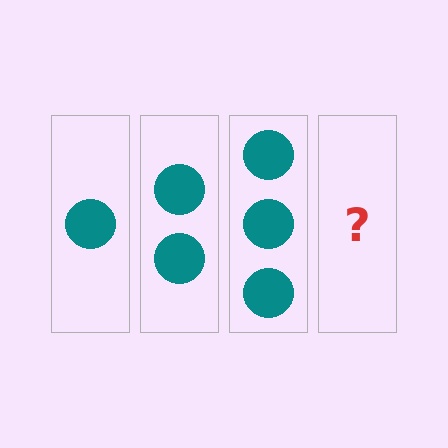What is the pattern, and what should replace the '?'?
The pattern is that each step adds one more circle. The '?' should be 4 circles.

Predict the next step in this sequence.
The next step is 4 circles.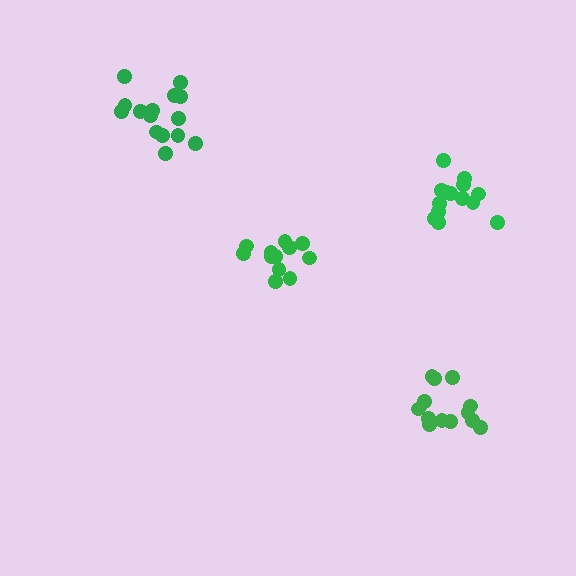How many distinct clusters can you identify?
There are 4 distinct clusters.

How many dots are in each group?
Group 1: 13 dots, Group 2: 12 dots, Group 3: 14 dots, Group 4: 15 dots (54 total).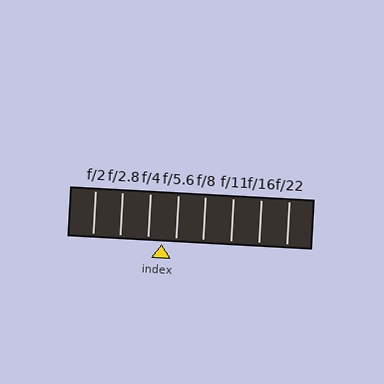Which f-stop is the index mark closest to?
The index mark is closest to f/5.6.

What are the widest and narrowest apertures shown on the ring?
The widest aperture shown is f/2 and the narrowest is f/22.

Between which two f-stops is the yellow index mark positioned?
The index mark is between f/4 and f/5.6.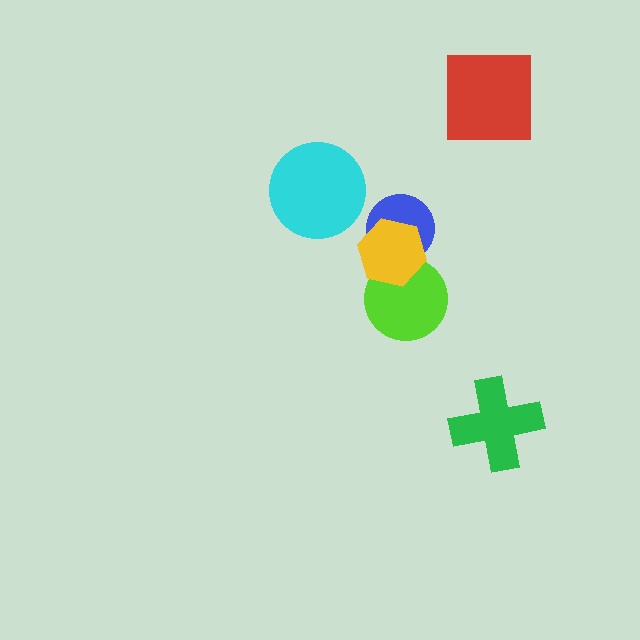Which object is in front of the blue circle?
The yellow hexagon is in front of the blue circle.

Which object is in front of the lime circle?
The yellow hexagon is in front of the lime circle.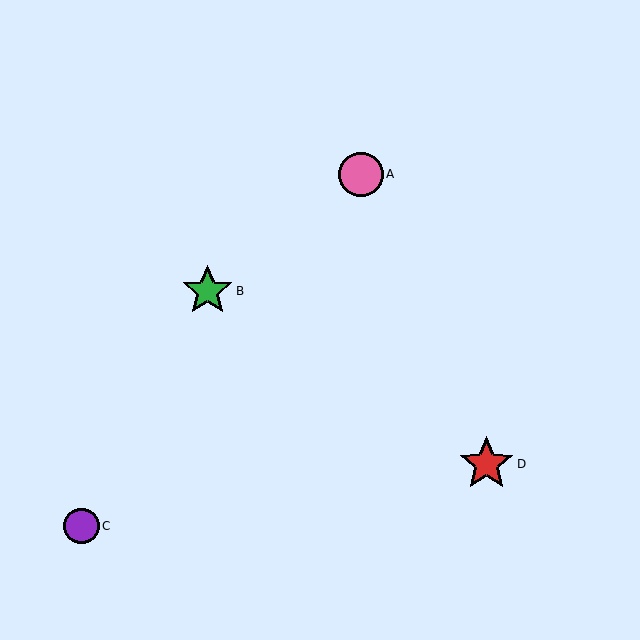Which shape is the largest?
The red star (labeled D) is the largest.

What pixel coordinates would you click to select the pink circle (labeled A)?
Click at (361, 174) to select the pink circle A.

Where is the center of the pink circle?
The center of the pink circle is at (361, 174).